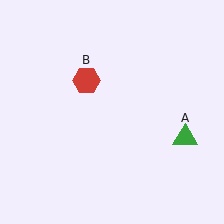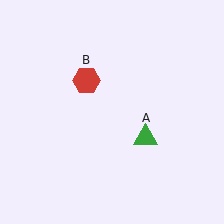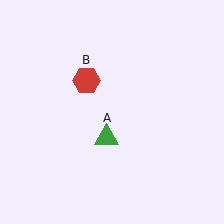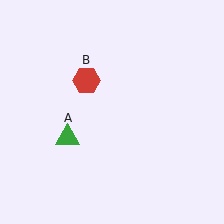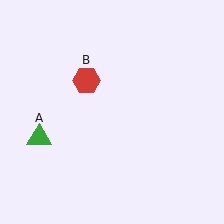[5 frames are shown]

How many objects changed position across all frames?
1 object changed position: green triangle (object A).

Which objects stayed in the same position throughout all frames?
Red hexagon (object B) remained stationary.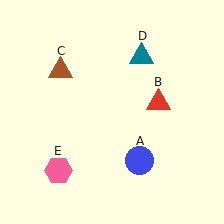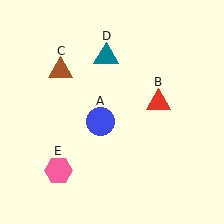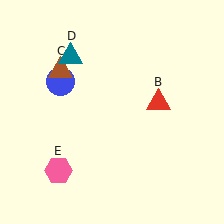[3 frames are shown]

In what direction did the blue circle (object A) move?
The blue circle (object A) moved up and to the left.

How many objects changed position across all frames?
2 objects changed position: blue circle (object A), teal triangle (object D).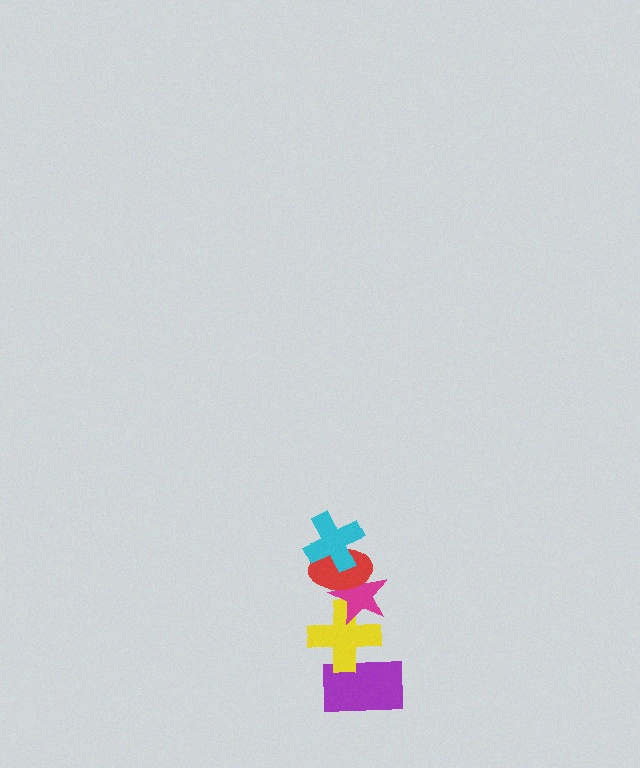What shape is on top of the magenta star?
The red ellipse is on top of the magenta star.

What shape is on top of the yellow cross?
The magenta star is on top of the yellow cross.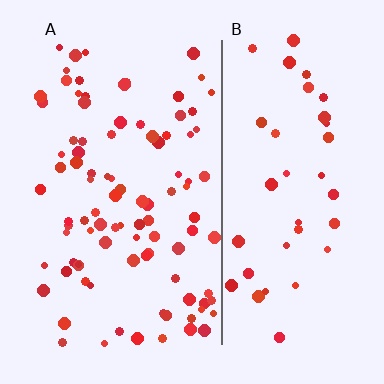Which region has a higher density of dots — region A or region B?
A (the left).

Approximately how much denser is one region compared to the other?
Approximately 2.4× — region A over region B.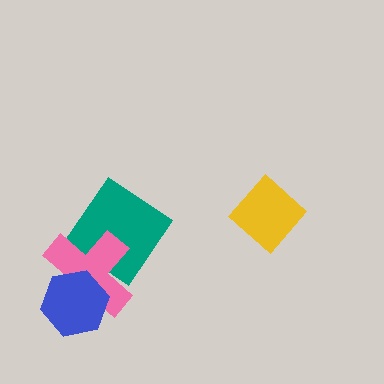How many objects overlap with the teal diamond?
1 object overlaps with the teal diamond.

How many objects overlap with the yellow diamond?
0 objects overlap with the yellow diamond.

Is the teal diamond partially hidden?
Yes, it is partially covered by another shape.